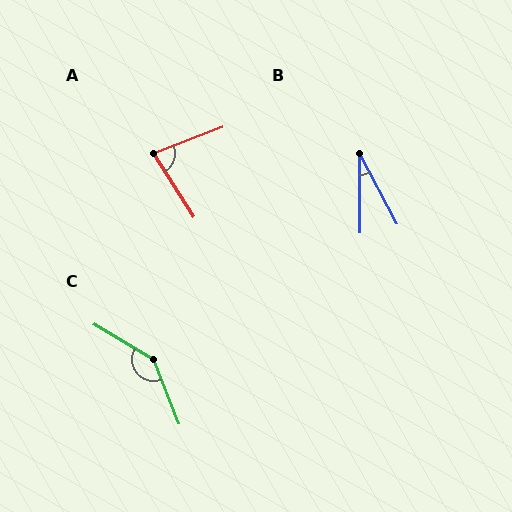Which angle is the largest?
C, at approximately 143 degrees.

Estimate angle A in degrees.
Approximately 79 degrees.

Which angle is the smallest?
B, at approximately 28 degrees.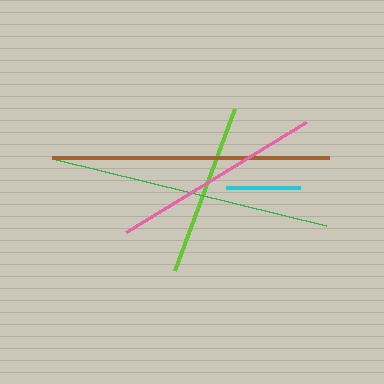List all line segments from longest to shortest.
From longest to shortest: green, brown, pink, lime, cyan.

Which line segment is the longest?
The green line is the longest at approximately 278 pixels.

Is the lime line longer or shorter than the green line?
The green line is longer than the lime line.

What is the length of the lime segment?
The lime segment is approximately 173 pixels long.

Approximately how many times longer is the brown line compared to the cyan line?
The brown line is approximately 3.8 times the length of the cyan line.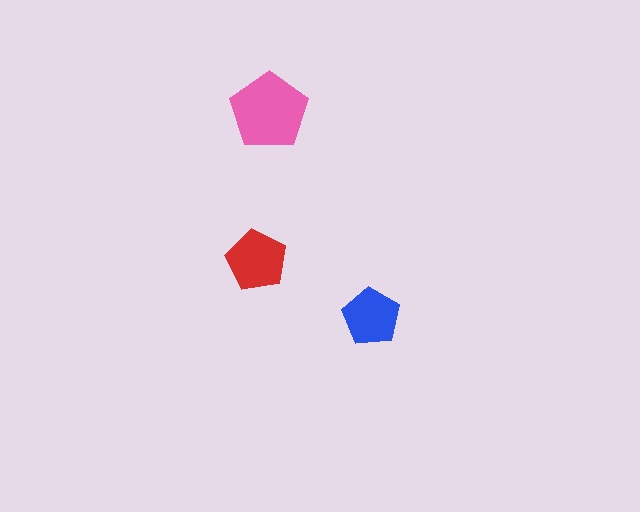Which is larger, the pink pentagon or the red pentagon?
The pink one.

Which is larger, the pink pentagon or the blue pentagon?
The pink one.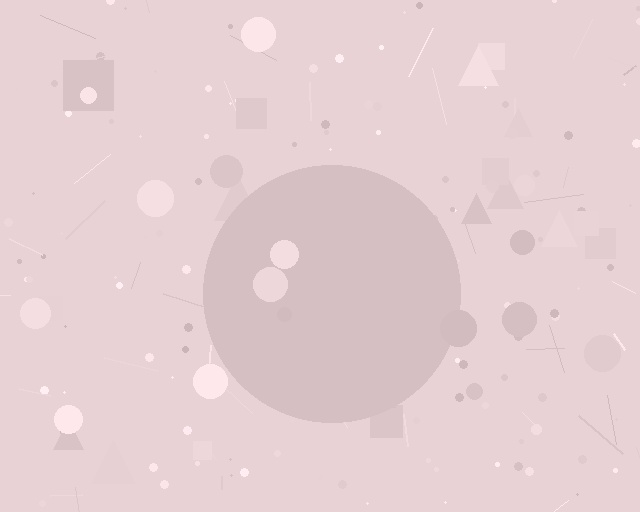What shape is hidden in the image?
A circle is hidden in the image.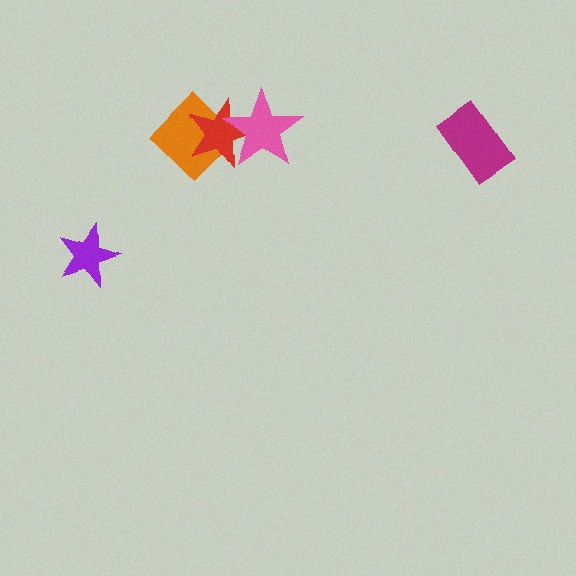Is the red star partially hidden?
Yes, it is partially covered by another shape.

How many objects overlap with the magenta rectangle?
0 objects overlap with the magenta rectangle.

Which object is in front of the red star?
The pink star is in front of the red star.